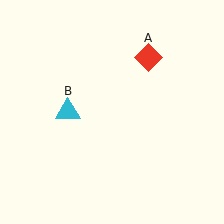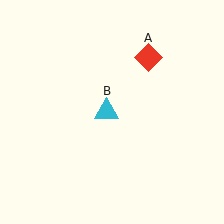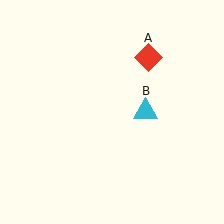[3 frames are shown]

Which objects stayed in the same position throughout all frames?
Red diamond (object A) remained stationary.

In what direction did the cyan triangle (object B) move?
The cyan triangle (object B) moved right.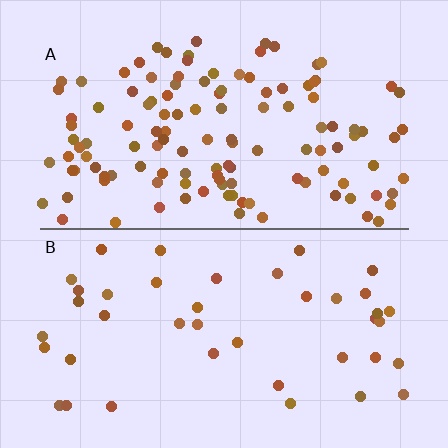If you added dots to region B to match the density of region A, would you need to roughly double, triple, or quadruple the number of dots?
Approximately triple.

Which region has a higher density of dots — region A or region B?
A (the top).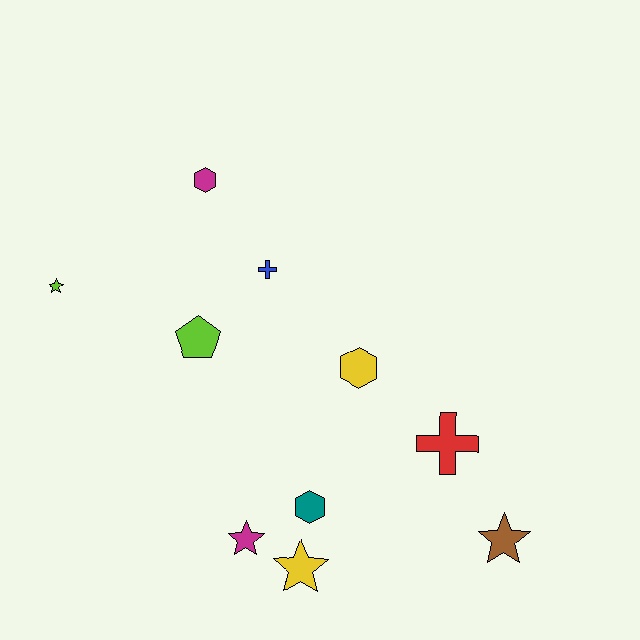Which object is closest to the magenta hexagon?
The blue cross is closest to the magenta hexagon.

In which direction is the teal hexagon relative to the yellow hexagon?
The teal hexagon is below the yellow hexagon.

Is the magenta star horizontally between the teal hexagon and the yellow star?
No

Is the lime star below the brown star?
No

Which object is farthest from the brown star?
The lime star is farthest from the brown star.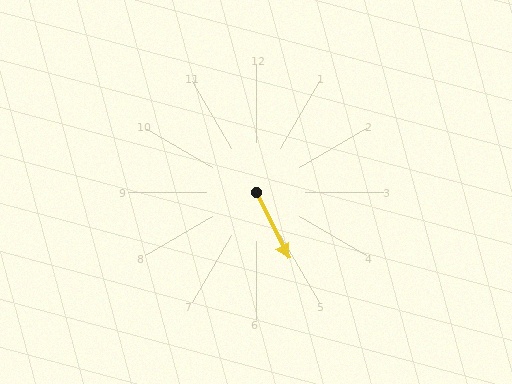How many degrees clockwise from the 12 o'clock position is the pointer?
Approximately 154 degrees.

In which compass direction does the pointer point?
Southeast.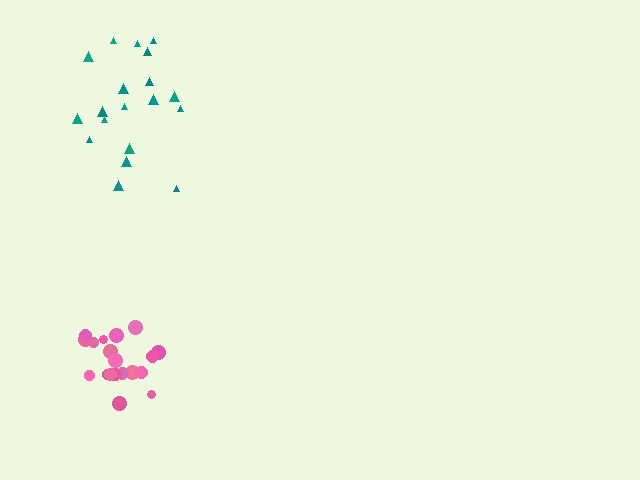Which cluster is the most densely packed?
Pink.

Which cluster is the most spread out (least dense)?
Teal.